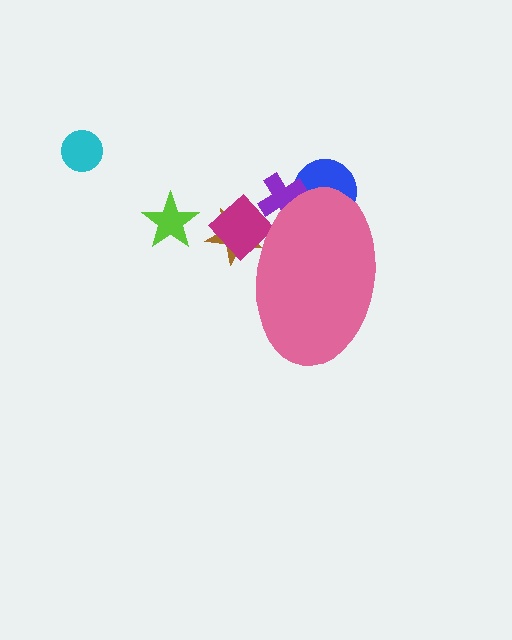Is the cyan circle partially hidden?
No, the cyan circle is fully visible.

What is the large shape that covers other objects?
A pink ellipse.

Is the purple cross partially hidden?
Yes, the purple cross is partially hidden behind the pink ellipse.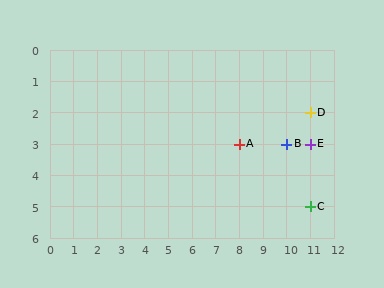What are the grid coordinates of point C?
Point C is at grid coordinates (11, 5).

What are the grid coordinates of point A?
Point A is at grid coordinates (8, 3).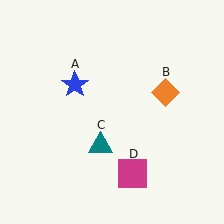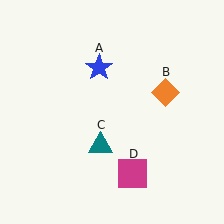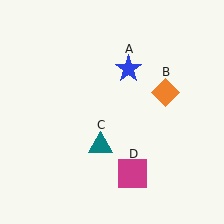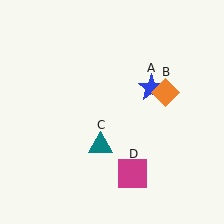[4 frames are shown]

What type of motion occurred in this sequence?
The blue star (object A) rotated clockwise around the center of the scene.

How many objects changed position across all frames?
1 object changed position: blue star (object A).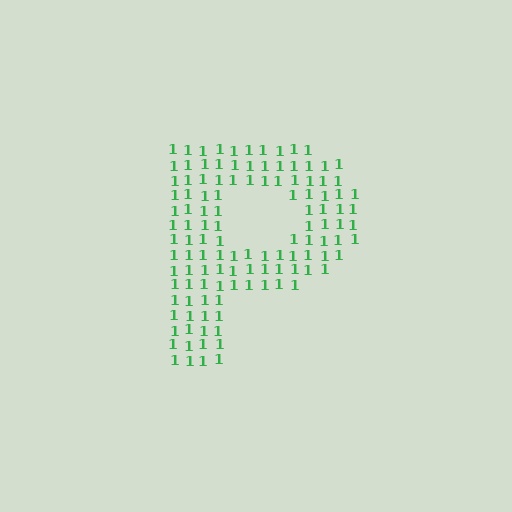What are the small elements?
The small elements are digit 1's.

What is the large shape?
The large shape is the letter P.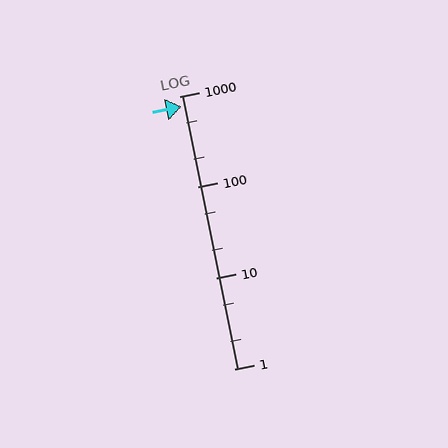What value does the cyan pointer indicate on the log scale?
The pointer indicates approximately 770.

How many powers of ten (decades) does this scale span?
The scale spans 3 decades, from 1 to 1000.